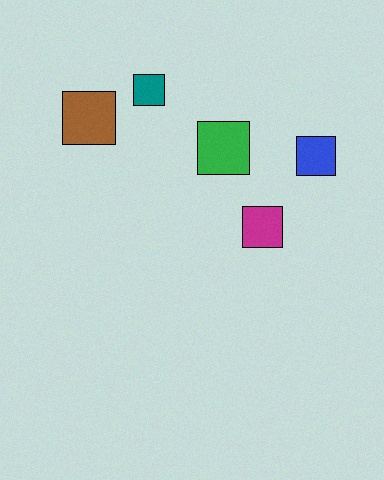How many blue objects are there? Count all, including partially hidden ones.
There is 1 blue object.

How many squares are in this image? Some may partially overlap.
There are 5 squares.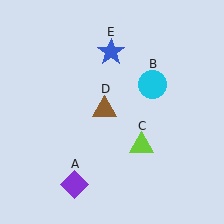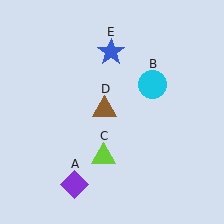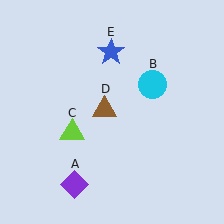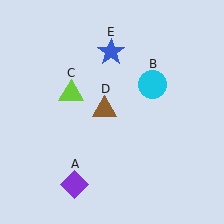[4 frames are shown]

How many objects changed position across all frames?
1 object changed position: lime triangle (object C).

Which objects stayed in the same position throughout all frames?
Purple diamond (object A) and cyan circle (object B) and brown triangle (object D) and blue star (object E) remained stationary.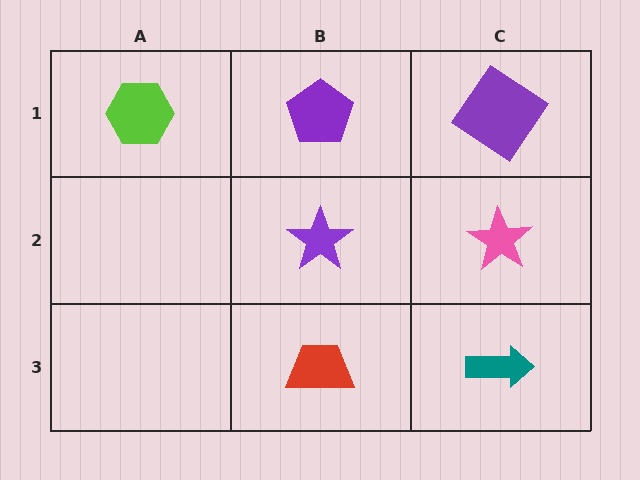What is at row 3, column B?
A red trapezoid.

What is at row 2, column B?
A purple star.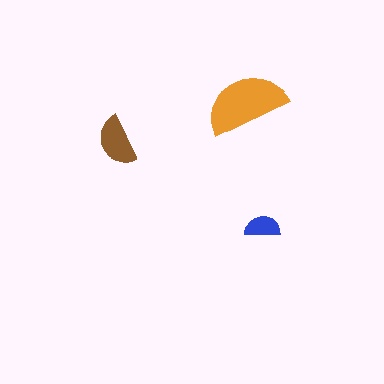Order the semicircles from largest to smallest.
the orange one, the brown one, the blue one.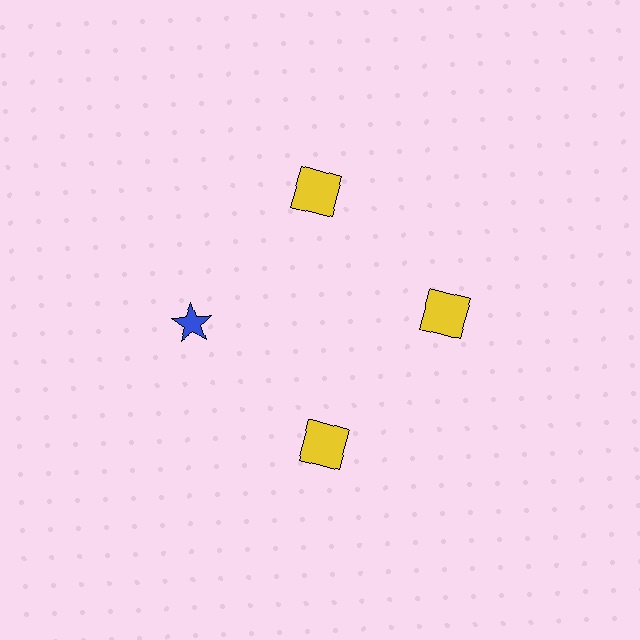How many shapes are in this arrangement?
There are 4 shapes arranged in a ring pattern.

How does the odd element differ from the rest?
It differs in both color (blue instead of yellow) and shape (star instead of square).